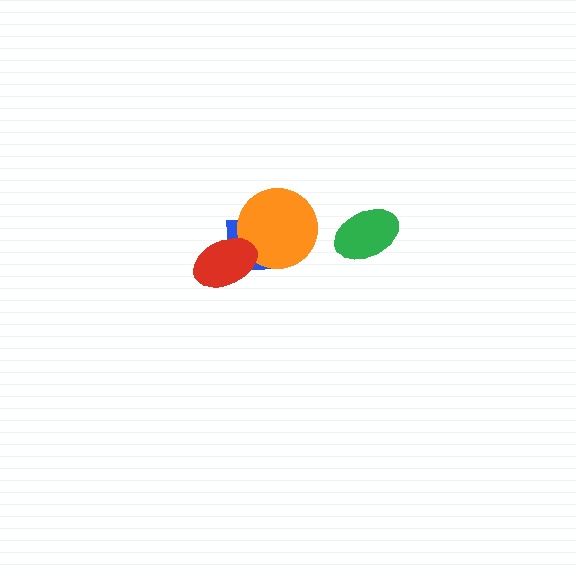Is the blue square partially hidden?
Yes, it is partially covered by another shape.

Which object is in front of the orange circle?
The red ellipse is in front of the orange circle.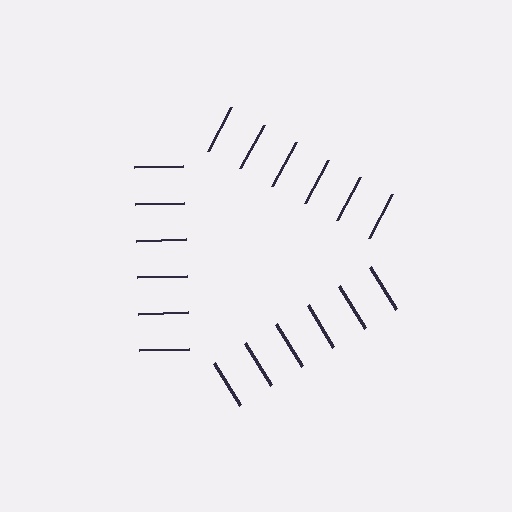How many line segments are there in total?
18 — 6 along each of the 3 edges.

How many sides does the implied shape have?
3 sides — the line-ends trace a triangle.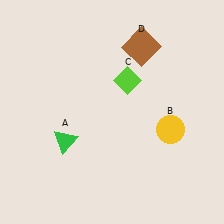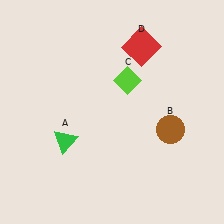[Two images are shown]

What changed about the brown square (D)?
In Image 1, D is brown. In Image 2, it changed to red.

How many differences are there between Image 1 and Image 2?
There are 2 differences between the two images.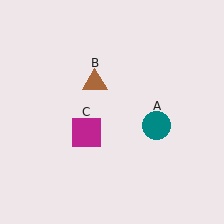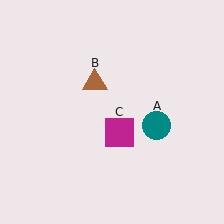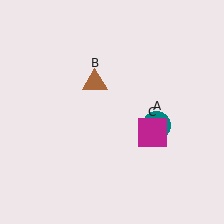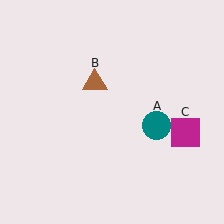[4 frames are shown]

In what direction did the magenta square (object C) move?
The magenta square (object C) moved right.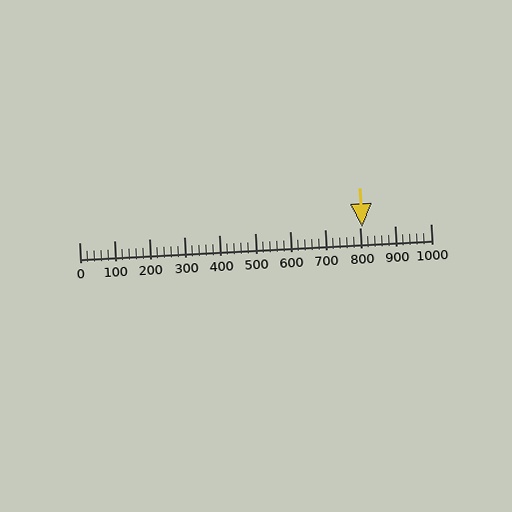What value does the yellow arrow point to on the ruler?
The yellow arrow points to approximately 806.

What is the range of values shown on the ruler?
The ruler shows values from 0 to 1000.